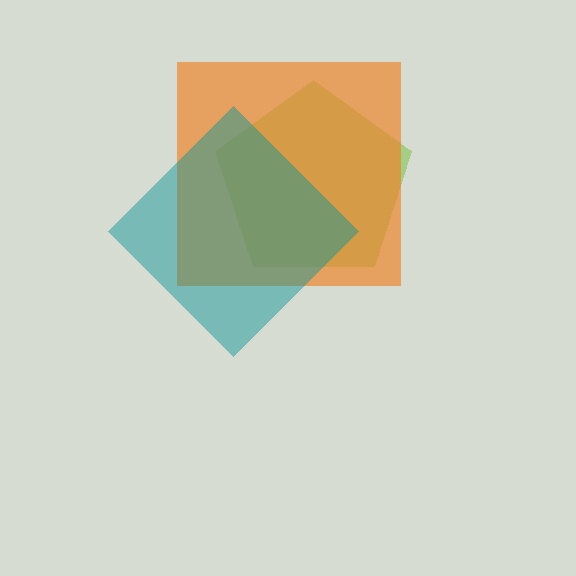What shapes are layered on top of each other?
The layered shapes are: a lime pentagon, an orange square, a teal diamond.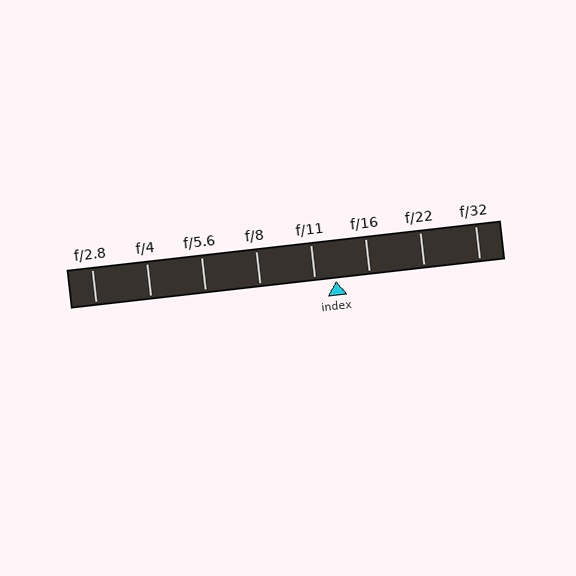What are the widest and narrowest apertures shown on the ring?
The widest aperture shown is f/2.8 and the narrowest is f/32.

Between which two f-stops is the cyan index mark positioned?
The index mark is between f/11 and f/16.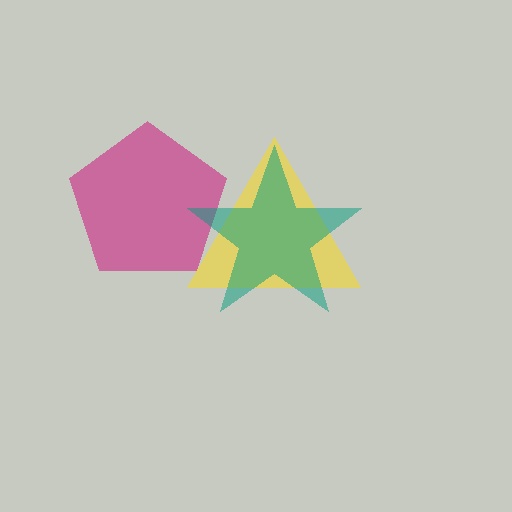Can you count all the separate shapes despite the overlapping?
Yes, there are 3 separate shapes.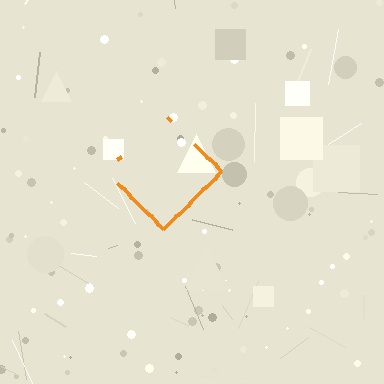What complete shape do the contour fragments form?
The contour fragments form a diamond.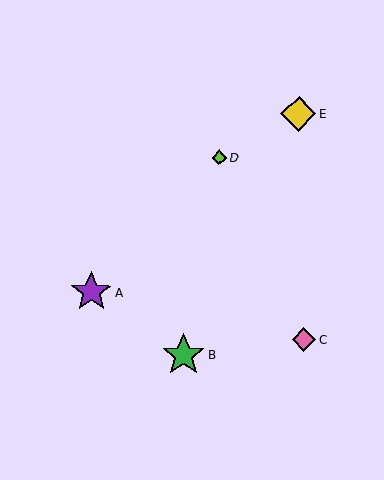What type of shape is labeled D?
Shape D is a lime diamond.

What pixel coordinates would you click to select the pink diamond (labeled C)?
Click at (304, 340) to select the pink diamond C.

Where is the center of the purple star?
The center of the purple star is at (91, 292).